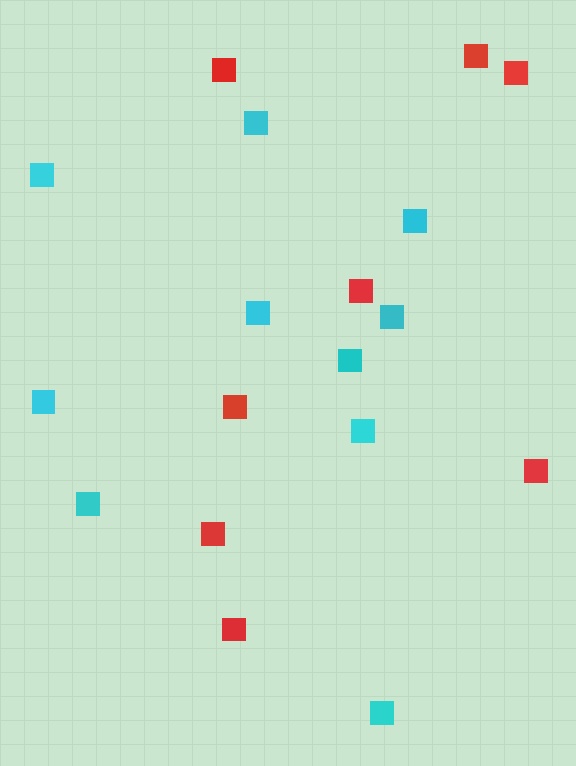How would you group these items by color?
There are 2 groups: one group of red squares (8) and one group of cyan squares (10).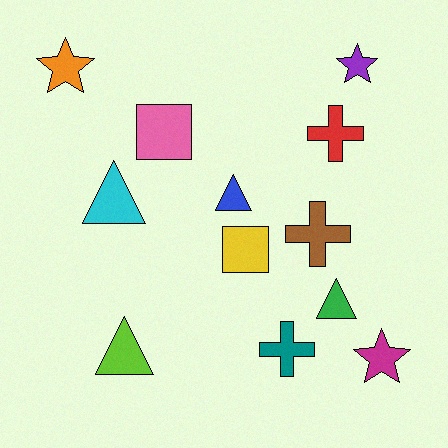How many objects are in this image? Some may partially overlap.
There are 12 objects.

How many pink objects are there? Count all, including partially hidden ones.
There is 1 pink object.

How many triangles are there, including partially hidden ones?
There are 4 triangles.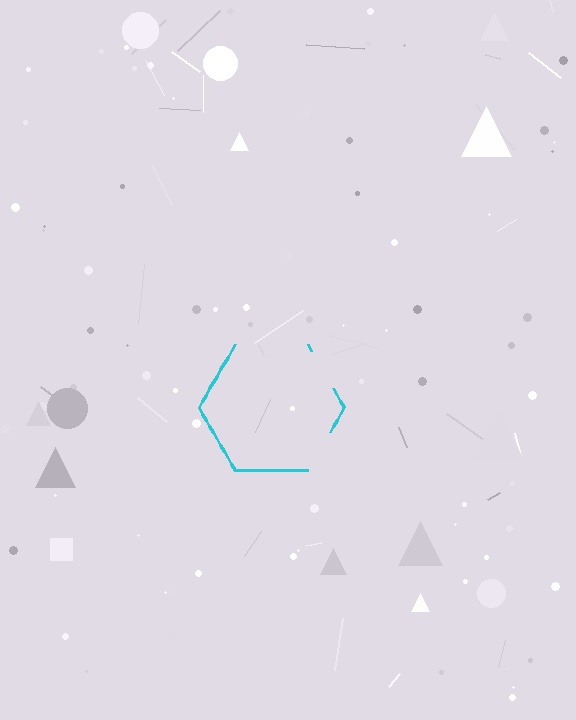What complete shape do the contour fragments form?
The contour fragments form a hexagon.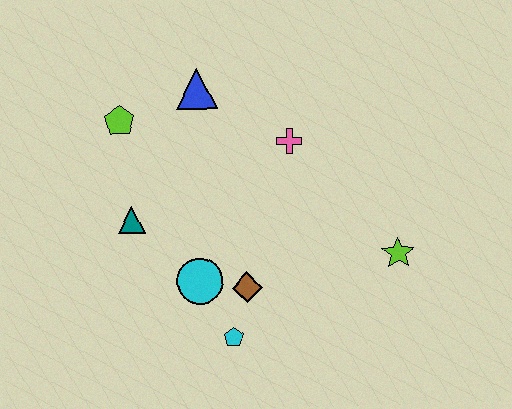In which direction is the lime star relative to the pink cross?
The lime star is below the pink cross.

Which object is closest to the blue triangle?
The lime pentagon is closest to the blue triangle.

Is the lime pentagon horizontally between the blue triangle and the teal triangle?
No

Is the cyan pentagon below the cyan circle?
Yes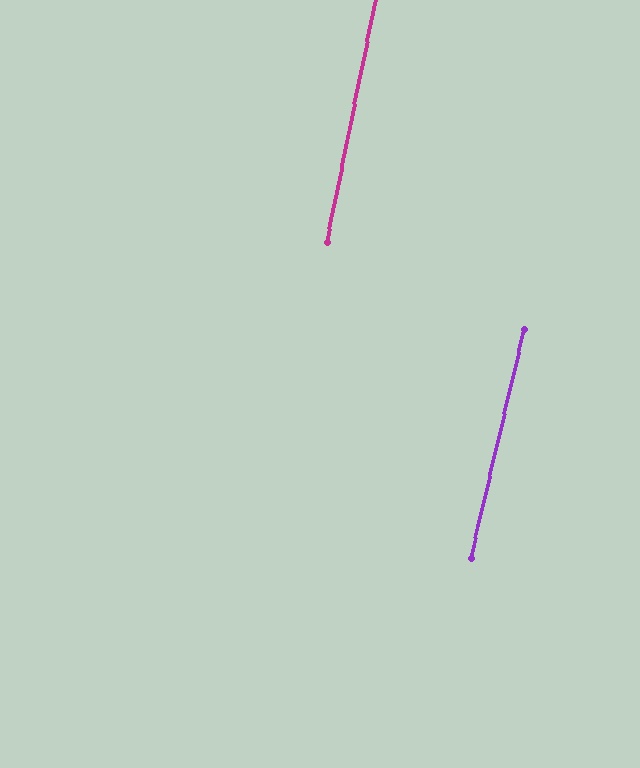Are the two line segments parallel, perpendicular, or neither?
Parallel — their directions differ by only 1.7°.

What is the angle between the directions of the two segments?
Approximately 2 degrees.